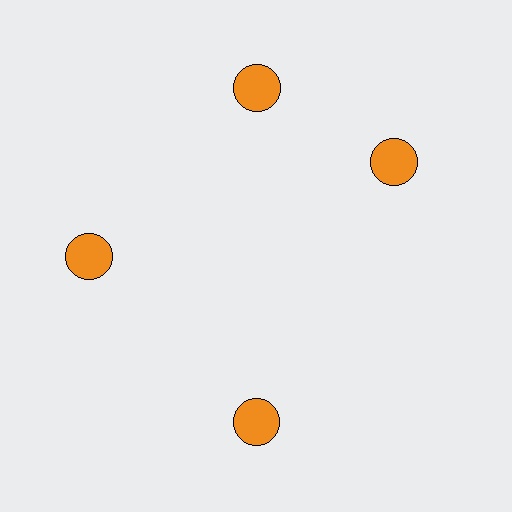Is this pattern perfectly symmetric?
No. The 4 orange circles are arranged in a ring, but one element near the 3 o'clock position is rotated out of alignment along the ring, breaking the 4-fold rotational symmetry.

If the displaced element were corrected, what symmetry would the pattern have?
It would have 4-fold rotational symmetry — the pattern would map onto itself every 90 degrees.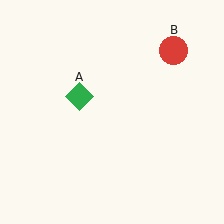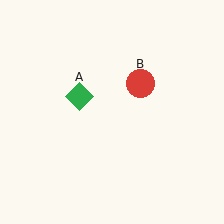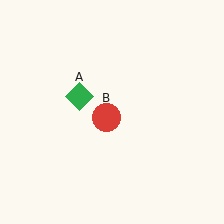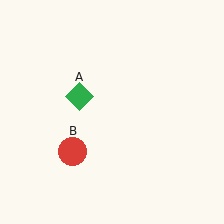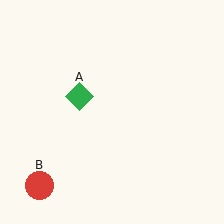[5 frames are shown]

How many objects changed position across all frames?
1 object changed position: red circle (object B).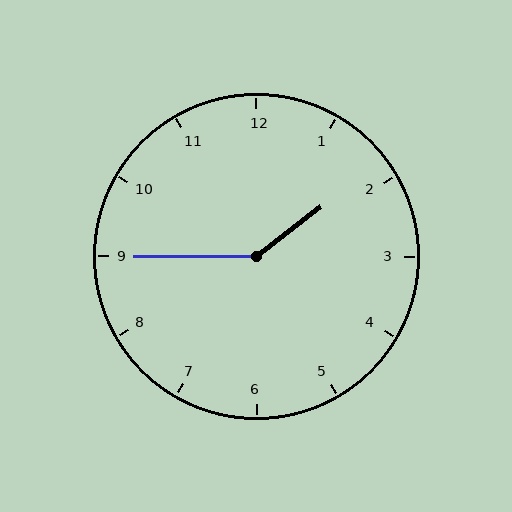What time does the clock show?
1:45.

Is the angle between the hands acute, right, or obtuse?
It is obtuse.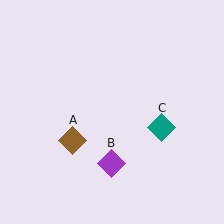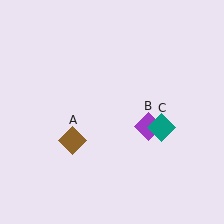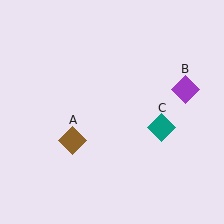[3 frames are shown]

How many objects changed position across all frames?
1 object changed position: purple diamond (object B).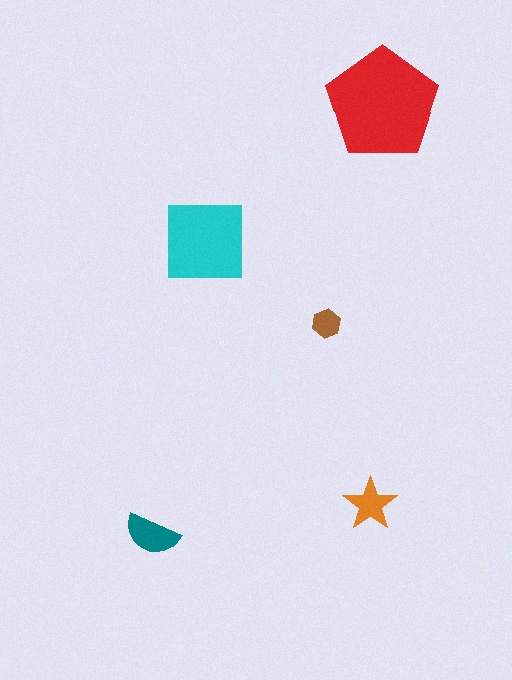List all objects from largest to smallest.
The red pentagon, the cyan square, the teal semicircle, the orange star, the brown hexagon.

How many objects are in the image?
There are 5 objects in the image.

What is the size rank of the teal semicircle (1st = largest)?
3rd.